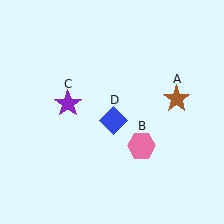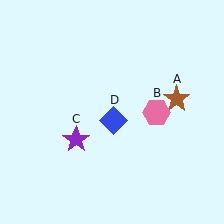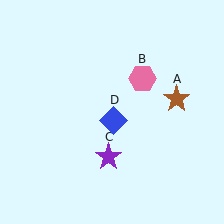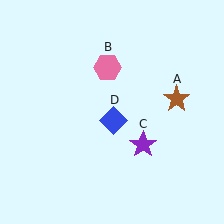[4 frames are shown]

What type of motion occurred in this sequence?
The pink hexagon (object B), purple star (object C) rotated counterclockwise around the center of the scene.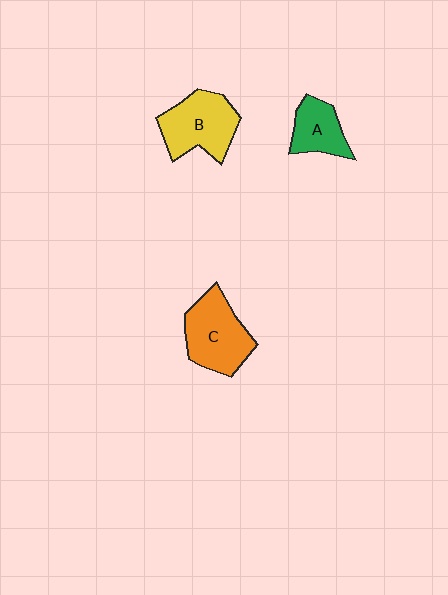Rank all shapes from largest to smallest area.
From largest to smallest: C (orange), B (yellow), A (green).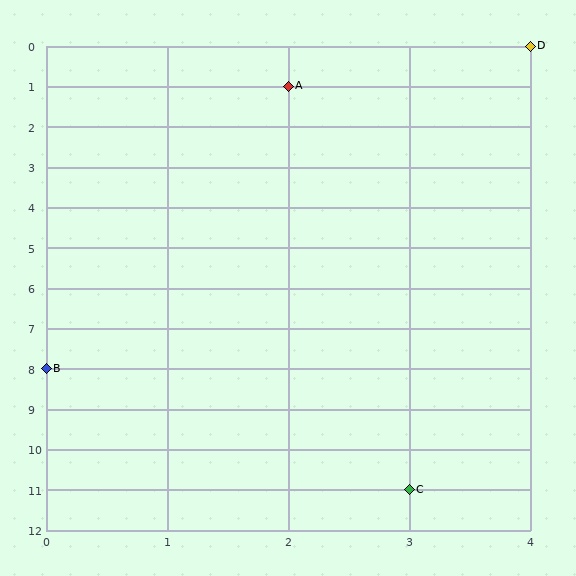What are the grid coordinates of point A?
Point A is at grid coordinates (2, 1).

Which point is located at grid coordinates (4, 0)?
Point D is at (4, 0).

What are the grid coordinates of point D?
Point D is at grid coordinates (4, 0).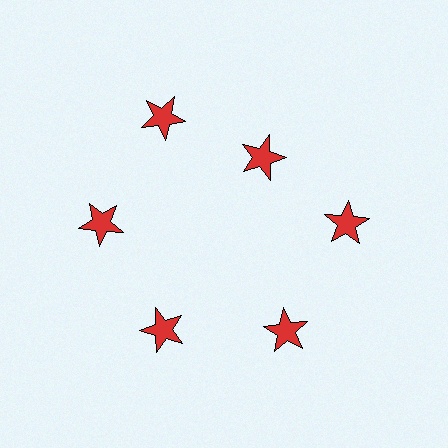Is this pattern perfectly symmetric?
No. The 6 red stars are arranged in a ring, but one element near the 1 o'clock position is pulled inward toward the center, breaking the 6-fold rotational symmetry.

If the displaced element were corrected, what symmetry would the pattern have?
It would have 6-fold rotational symmetry — the pattern would map onto itself every 60 degrees.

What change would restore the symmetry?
The symmetry would be restored by moving it outward, back onto the ring so that all 6 stars sit at equal angles and equal distance from the center.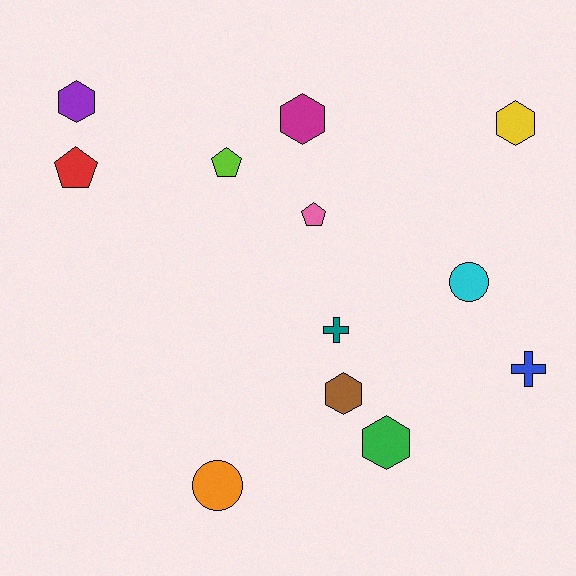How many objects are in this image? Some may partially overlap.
There are 12 objects.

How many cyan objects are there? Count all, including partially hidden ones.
There is 1 cyan object.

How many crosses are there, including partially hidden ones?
There are 2 crosses.